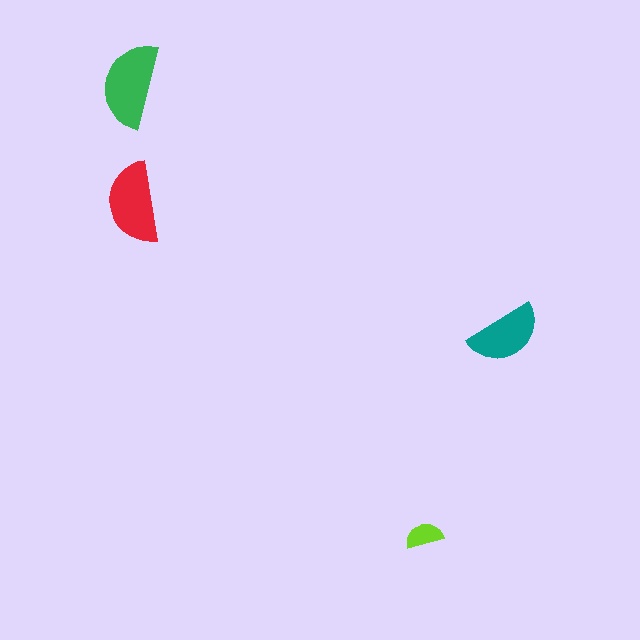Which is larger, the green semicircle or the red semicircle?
The green one.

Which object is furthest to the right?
The teal semicircle is rightmost.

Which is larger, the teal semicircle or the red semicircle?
The red one.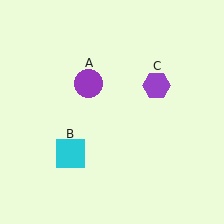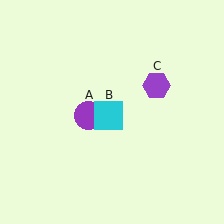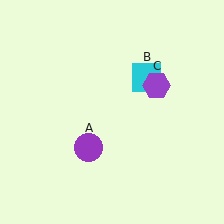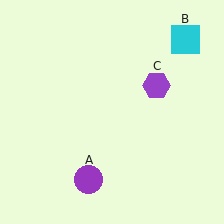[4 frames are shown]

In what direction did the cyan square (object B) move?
The cyan square (object B) moved up and to the right.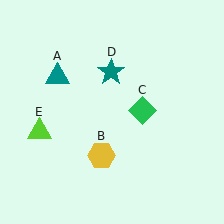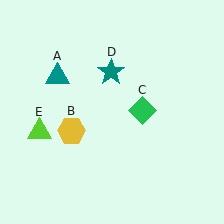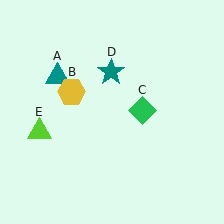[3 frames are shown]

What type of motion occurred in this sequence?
The yellow hexagon (object B) rotated clockwise around the center of the scene.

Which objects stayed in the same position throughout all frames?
Teal triangle (object A) and green diamond (object C) and teal star (object D) and lime triangle (object E) remained stationary.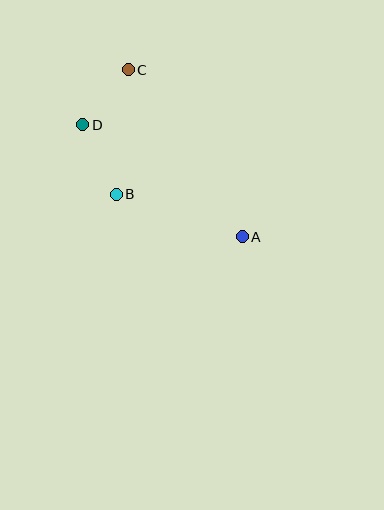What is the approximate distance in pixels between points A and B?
The distance between A and B is approximately 133 pixels.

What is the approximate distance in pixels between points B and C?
The distance between B and C is approximately 125 pixels.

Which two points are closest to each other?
Points C and D are closest to each other.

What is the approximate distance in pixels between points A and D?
The distance between A and D is approximately 195 pixels.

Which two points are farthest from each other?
Points A and C are farthest from each other.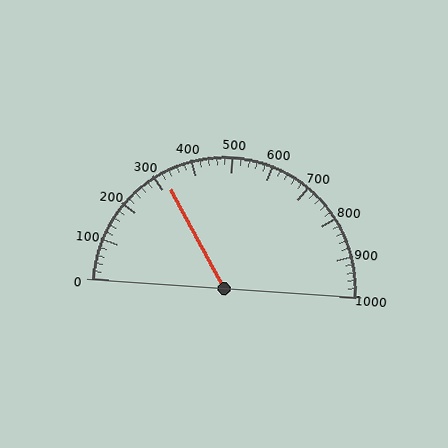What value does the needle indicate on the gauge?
The needle indicates approximately 320.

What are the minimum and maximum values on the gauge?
The gauge ranges from 0 to 1000.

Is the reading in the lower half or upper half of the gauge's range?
The reading is in the lower half of the range (0 to 1000).